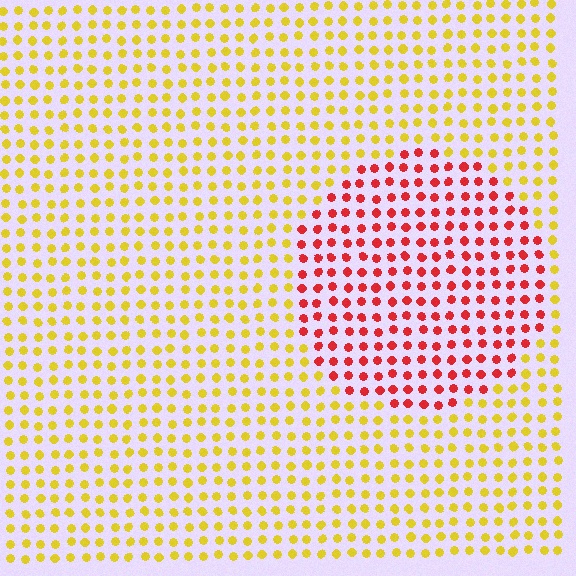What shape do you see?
I see a circle.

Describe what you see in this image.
The image is filled with small yellow elements in a uniform arrangement. A circle-shaped region is visible where the elements are tinted to a slightly different hue, forming a subtle color boundary.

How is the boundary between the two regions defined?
The boundary is defined purely by a slight shift in hue (about 58 degrees). Spacing, size, and orientation are identical on both sides.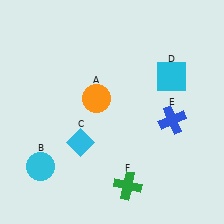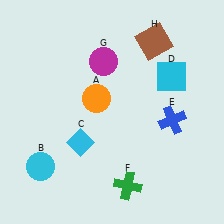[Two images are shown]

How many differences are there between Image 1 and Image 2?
There are 2 differences between the two images.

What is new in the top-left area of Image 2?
A magenta circle (G) was added in the top-left area of Image 2.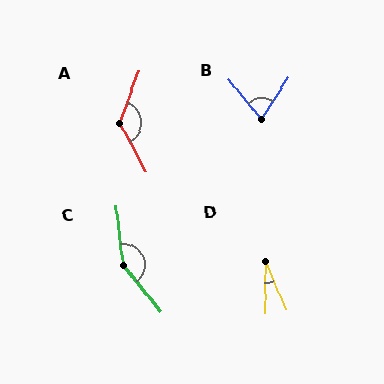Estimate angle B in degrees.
Approximately 72 degrees.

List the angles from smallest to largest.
D (24°), B (72°), A (131°), C (148°).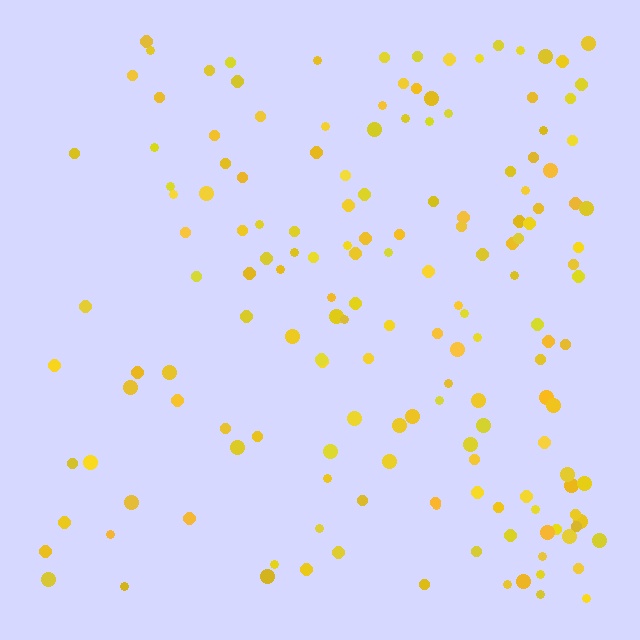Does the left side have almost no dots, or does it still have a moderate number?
Still a moderate number, just noticeably fewer than the right.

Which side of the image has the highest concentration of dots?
The right.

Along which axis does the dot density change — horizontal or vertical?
Horizontal.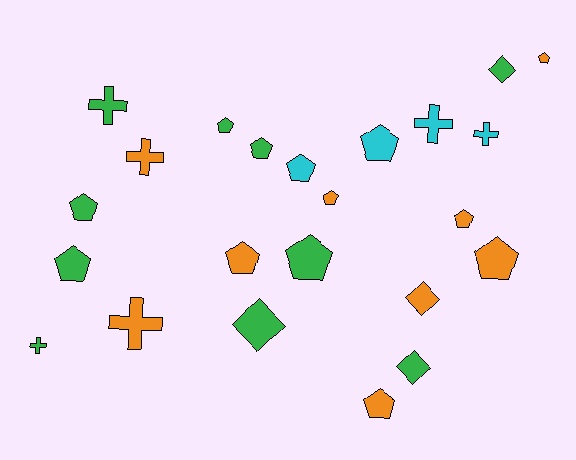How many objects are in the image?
There are 23 objects.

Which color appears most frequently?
Green, with 10 objects.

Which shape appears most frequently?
Pentagon, with 13 objects.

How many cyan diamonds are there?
There are no cyan diamonds.